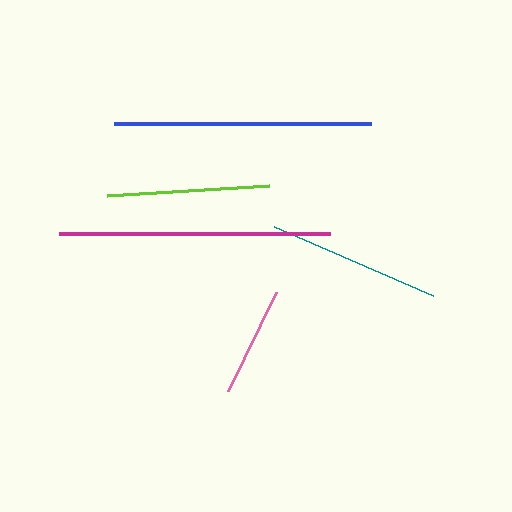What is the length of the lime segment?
The lime segment is approximately 162 pixels long.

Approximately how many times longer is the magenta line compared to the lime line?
The magenta line is approximately 1.7 times the length of the lime line.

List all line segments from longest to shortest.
From longest to shortest: magenta, blue, teal, lime, pink.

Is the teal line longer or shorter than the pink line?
The teal line is longer than the pink line.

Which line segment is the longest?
The magenta line is the longest at approximately 271 pixels.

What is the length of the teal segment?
The teal segment is approximately 174 pixels long.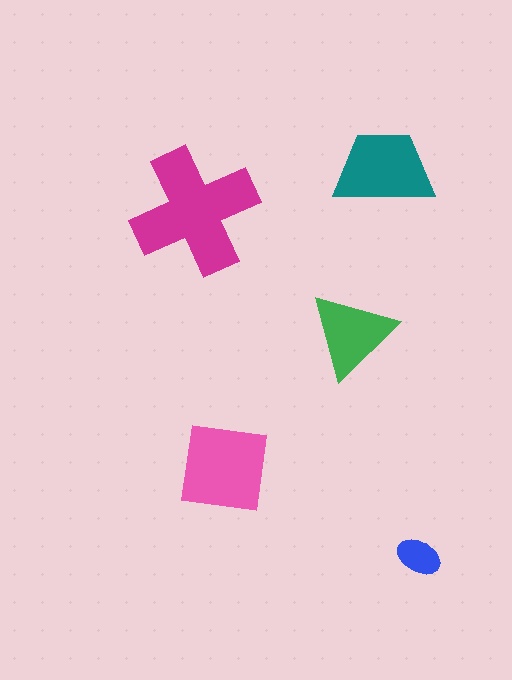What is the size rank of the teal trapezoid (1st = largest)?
3rd.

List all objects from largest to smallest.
The magenta cross, the pink square, the teal trapezoid, the green triangle, the blue ellipse.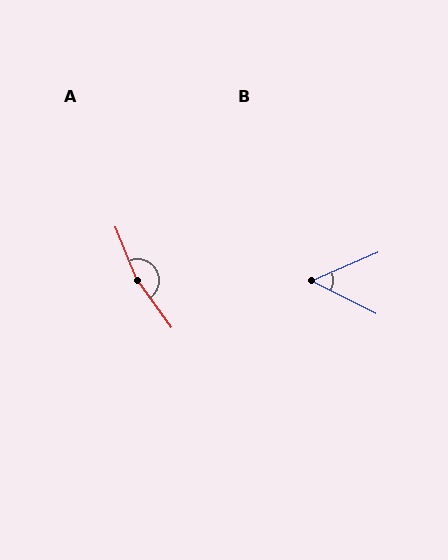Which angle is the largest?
A, at approximately 166 degrees.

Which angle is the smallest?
B, at approximately 50 degrees.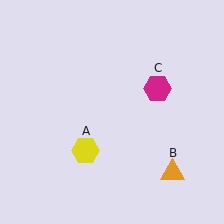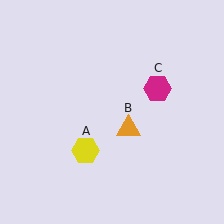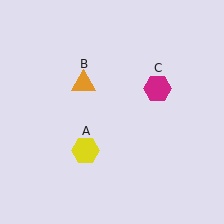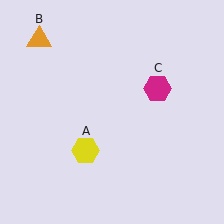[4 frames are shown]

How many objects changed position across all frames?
1 object changed position: orange triangle (object B).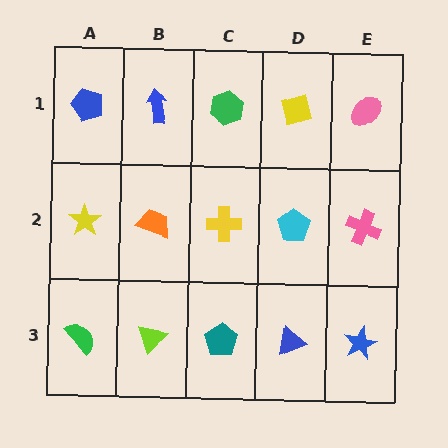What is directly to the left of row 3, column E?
A blue triangle.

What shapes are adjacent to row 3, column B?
An orange trapezoid (row 2, column B), a green semicircle (row 3, column A), a teal pentagon (row 3, column C).